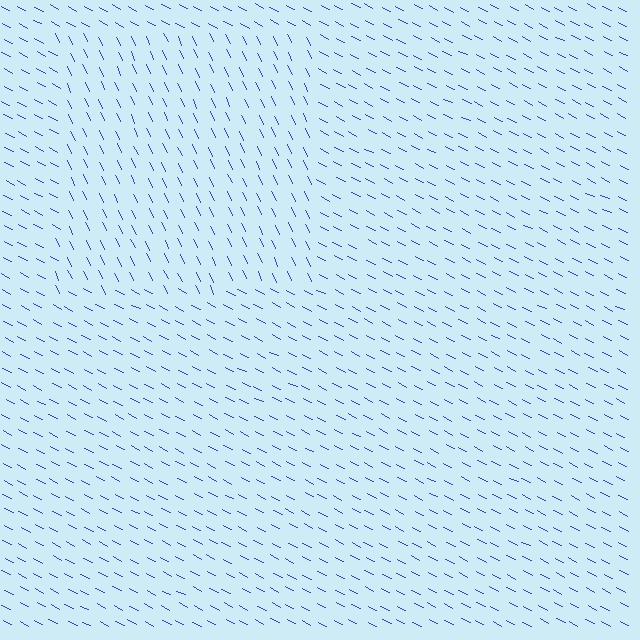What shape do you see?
I see a rectangle.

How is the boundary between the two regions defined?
The boundary is defined purely by a change in line orientation (approximately 38 degrees difference). All lines are the same color and thickness.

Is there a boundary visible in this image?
Yes, there is a texture boundary formed by a change in line orientation.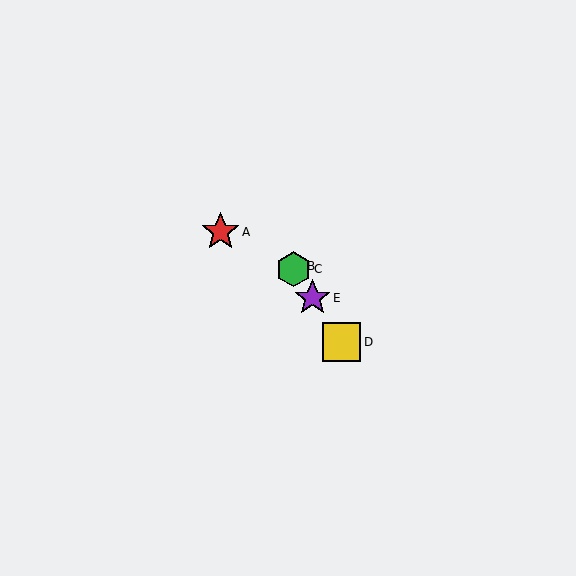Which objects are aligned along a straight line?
Objects B, C, D, E are aligned along a straight line.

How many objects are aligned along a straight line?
4 objects (B, C, D, E) are aligned along a straight line.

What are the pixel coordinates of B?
Object B is at (291, 266).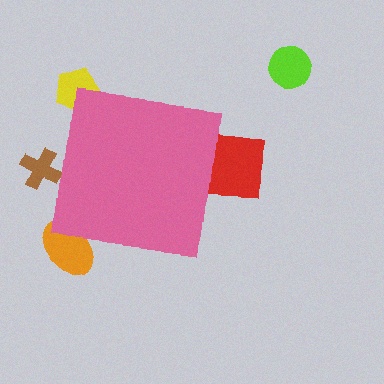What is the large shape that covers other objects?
A pink square.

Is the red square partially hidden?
Yes, the red square is partially hidden behind the pink square.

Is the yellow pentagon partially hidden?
Yes, the yellow pentagon is partially hidden behind the pink square.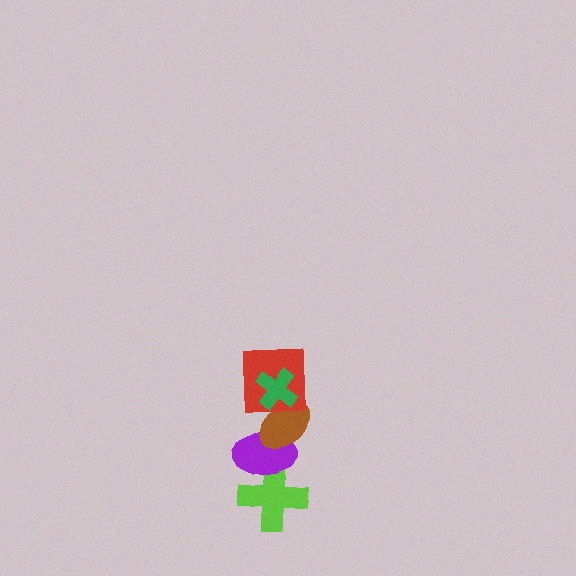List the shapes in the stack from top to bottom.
From top to bottom: the green cross, the red square, the brown ellipse, the purple ellipse, the lime cross.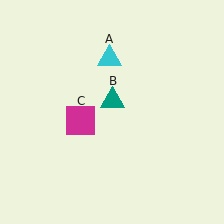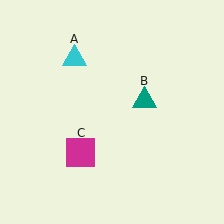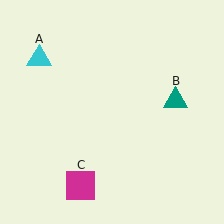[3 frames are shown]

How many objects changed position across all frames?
3 objects changed position: cyan triangle (object A), teal triangle (object B), magenta square (object C).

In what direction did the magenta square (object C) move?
The magenta square (object C) moved down.